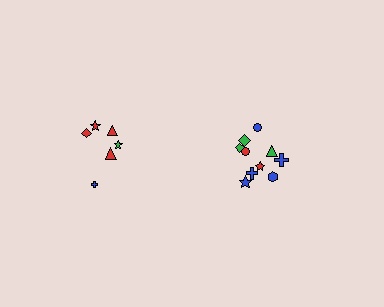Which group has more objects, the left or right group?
The right group.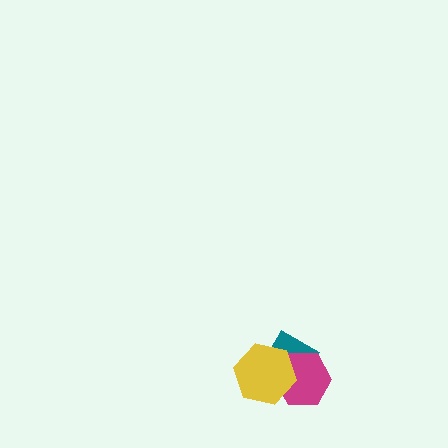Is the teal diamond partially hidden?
Yes, it is partially covered by another shape.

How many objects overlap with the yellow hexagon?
2 objects overlap with the yellow hexagon.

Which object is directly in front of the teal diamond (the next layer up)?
The magenta hexagon is directly in front of the teal diamond.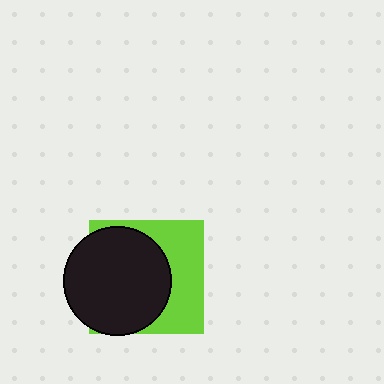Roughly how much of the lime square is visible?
A small part of it is visible (roughly 42%).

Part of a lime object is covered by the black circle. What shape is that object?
It is a square.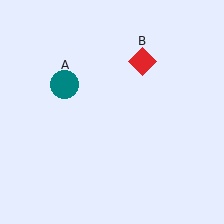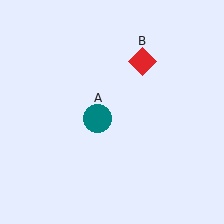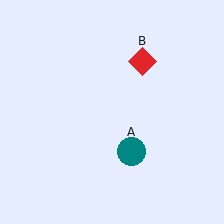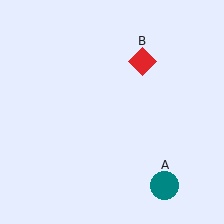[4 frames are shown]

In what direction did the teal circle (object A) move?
The teal circle (object A) moved down and to the right.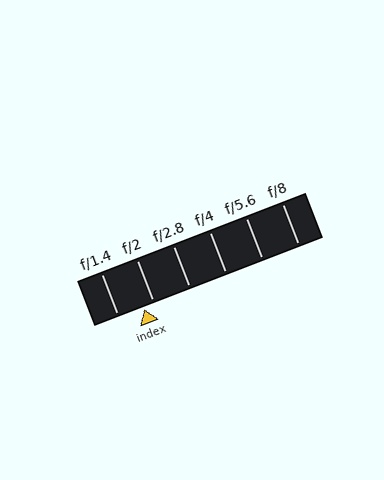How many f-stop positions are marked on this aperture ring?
There are 6 f-stop positions marked.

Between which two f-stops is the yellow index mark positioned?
The index mark is between f/1.4 and f/2.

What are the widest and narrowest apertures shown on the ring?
The widest aperture shown is f/1.4 and the narrowest is f/8.